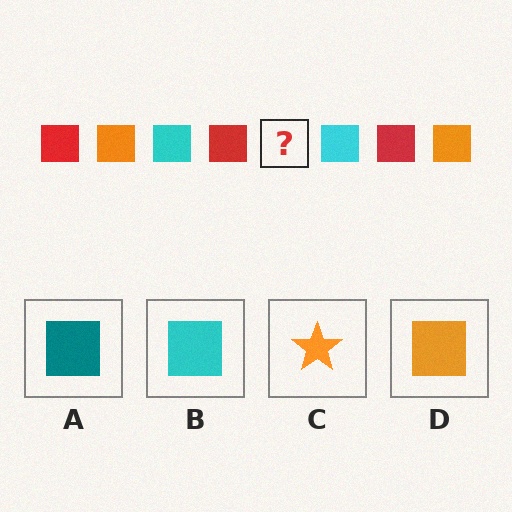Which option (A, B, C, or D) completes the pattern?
D.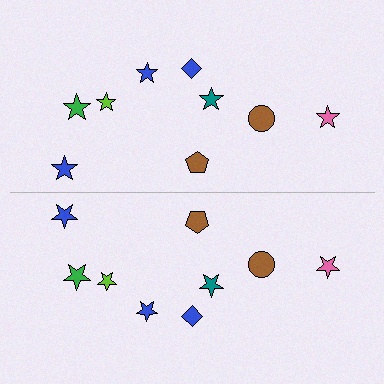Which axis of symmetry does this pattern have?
The pattern has a horizontal axis of symmetry running through the center of the image.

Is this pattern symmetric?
Yes, this pattern has bilateral (reflection) symmetry.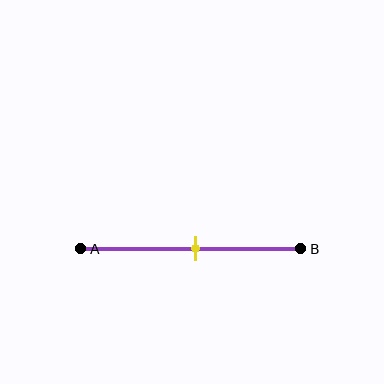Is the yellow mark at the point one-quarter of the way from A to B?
No, the mark is at about 50% from A, not at the 25% one-quarter point.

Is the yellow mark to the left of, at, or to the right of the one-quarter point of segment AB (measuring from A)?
The yellow mark is to the right of the one-quarter point of segment AB.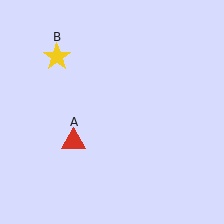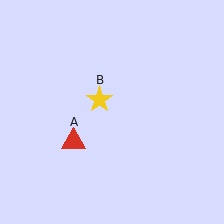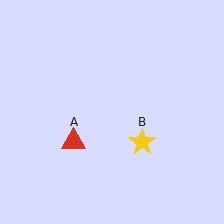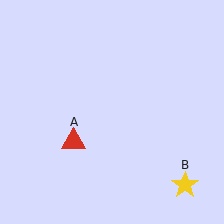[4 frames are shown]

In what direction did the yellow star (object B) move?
The yellow star (object B) moved down and to the right.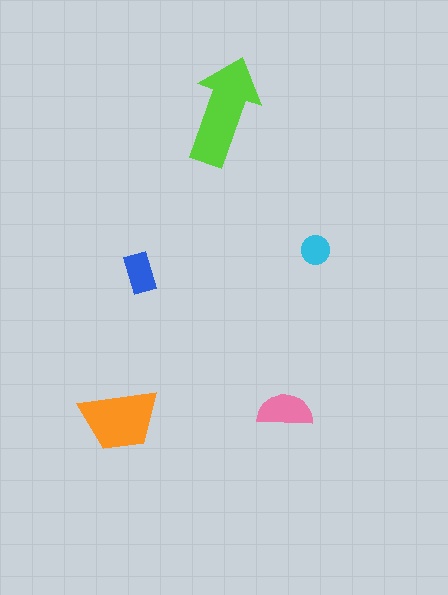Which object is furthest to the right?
The cyan circle is rightmost.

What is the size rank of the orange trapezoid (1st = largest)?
2nd.